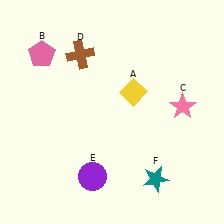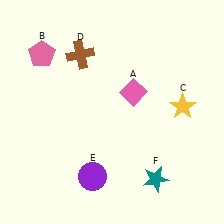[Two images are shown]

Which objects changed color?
A changed from yellow to pink. C changed from pink to yellow.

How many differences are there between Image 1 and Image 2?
There are 2 differences between the two images.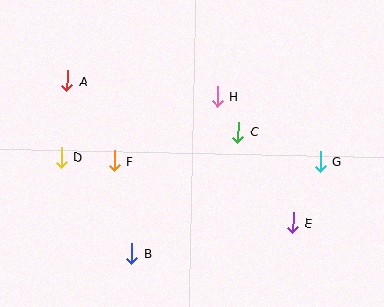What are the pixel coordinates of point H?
Point H is at (218, 96).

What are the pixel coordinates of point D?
Point D is at (61, 157).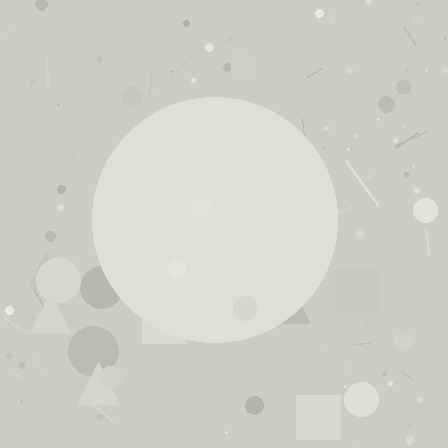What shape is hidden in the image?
A circle is hidden in the image.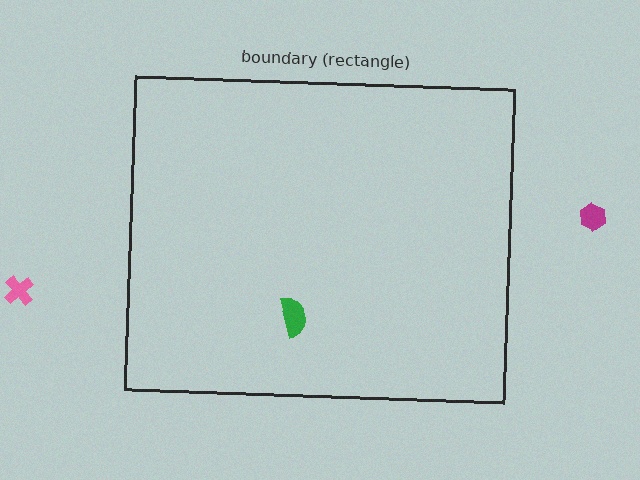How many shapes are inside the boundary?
1 inside, 2 outside.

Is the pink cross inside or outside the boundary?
Outside.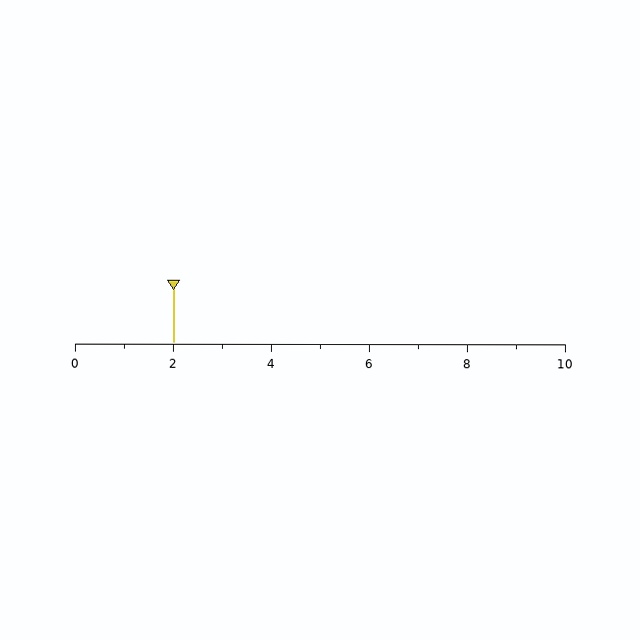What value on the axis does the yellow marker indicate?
The marker indicates approximately 2.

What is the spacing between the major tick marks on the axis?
The major ticks are spaced 2 apart.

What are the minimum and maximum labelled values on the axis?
The axis runs from 0 to 10.